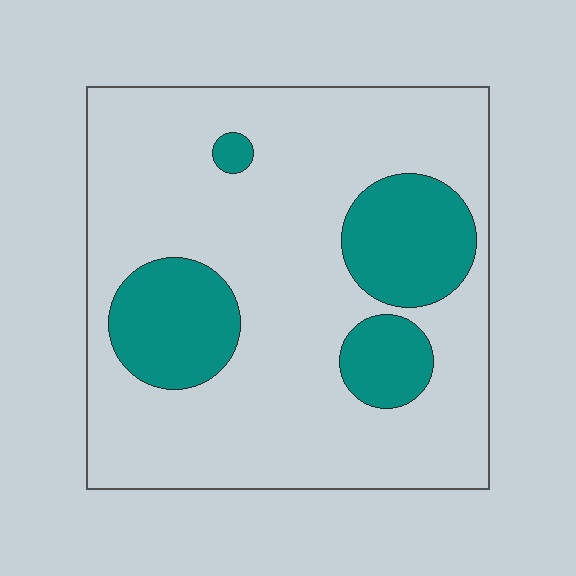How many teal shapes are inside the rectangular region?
4.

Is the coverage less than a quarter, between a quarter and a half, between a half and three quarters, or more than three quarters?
Less than a quarter.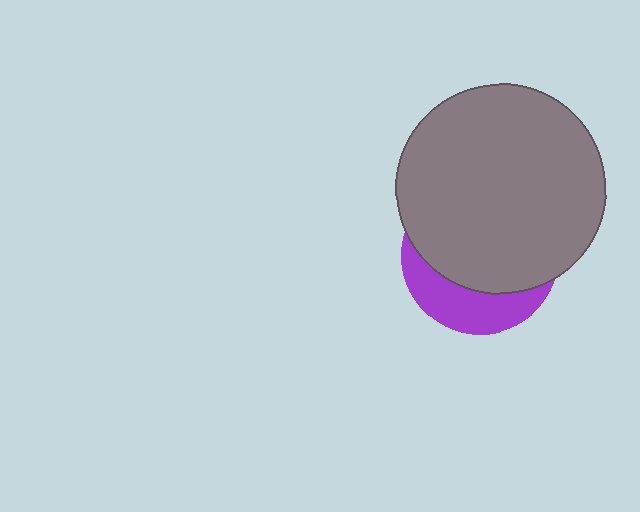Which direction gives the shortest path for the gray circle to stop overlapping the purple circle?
Moving up gives the shortest separation.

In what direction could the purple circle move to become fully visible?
The purple circle could move down. That would shift it out from behind the gray circle entirely.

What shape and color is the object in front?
The object in front is a gray circle.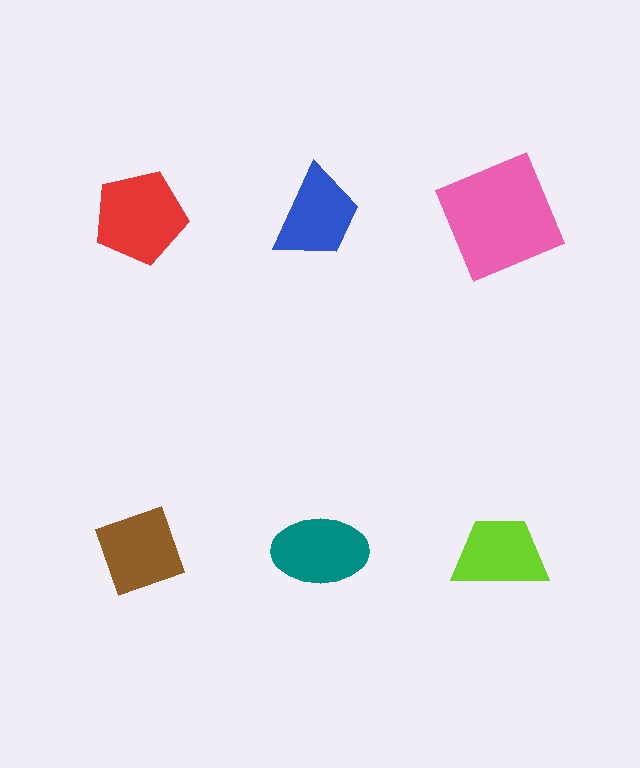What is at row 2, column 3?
A lime trapezoid.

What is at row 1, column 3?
A pink square.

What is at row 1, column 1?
A red pentagon.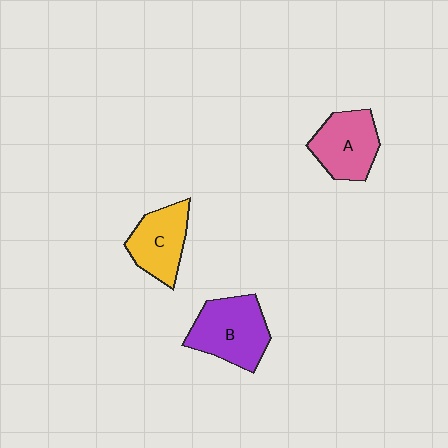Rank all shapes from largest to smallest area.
From largest to smallest: B (purple), A (pink), C (yellow).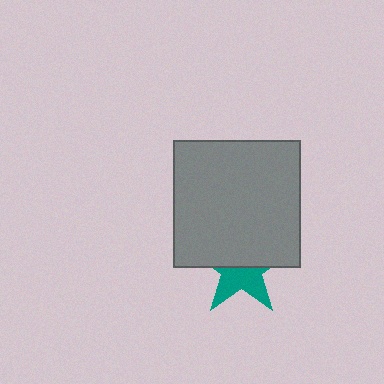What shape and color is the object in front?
The object in front is a gray square.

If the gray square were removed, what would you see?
You would see the complete teal star.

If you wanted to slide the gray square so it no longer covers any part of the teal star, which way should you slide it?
Slide it up — that is the most direct way to separate the two shapes.